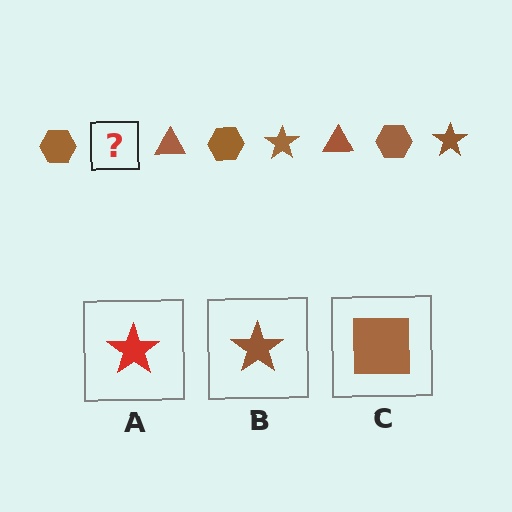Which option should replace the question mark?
Option B.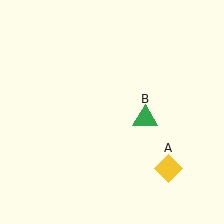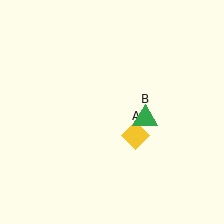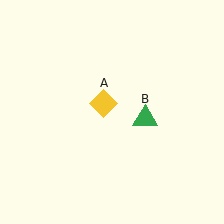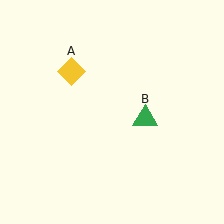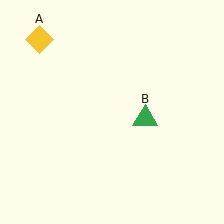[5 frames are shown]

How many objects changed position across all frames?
1 object changed position: yellow diamond (object A).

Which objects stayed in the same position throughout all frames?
Green triangle (object B) remained stationary.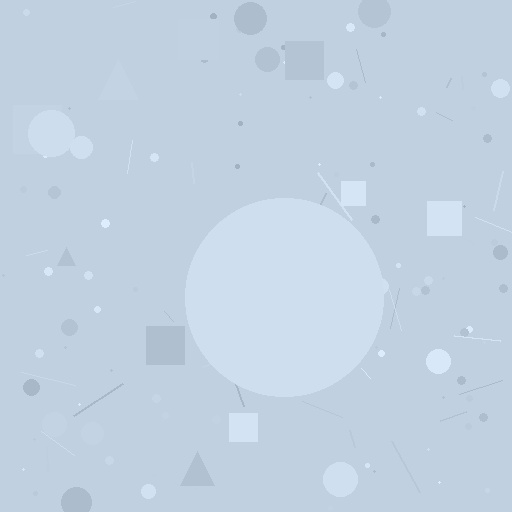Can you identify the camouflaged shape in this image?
The camouflaged shape is a circle.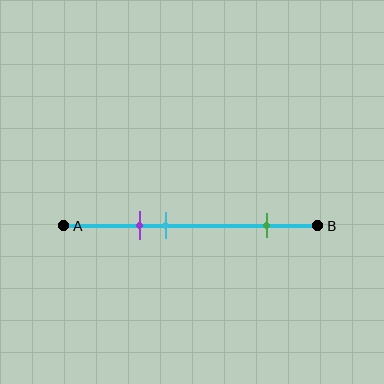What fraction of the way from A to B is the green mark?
The green mark is approximately 80% (0.8) of the way from A to B.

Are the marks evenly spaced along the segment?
No, the marks are not evenly spaced.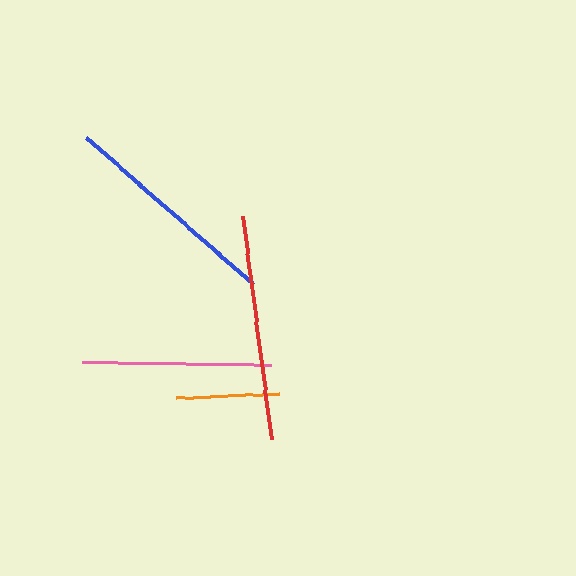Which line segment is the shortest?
The orange line is the shortest at approximately 103 pixels.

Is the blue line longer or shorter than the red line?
The red line is longer than the blue line.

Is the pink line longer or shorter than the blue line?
The blue line is longer than the pink line.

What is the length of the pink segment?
The pink segment is approximately 189 pixels long.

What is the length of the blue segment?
The blue segment is approximately 222 pixels long.